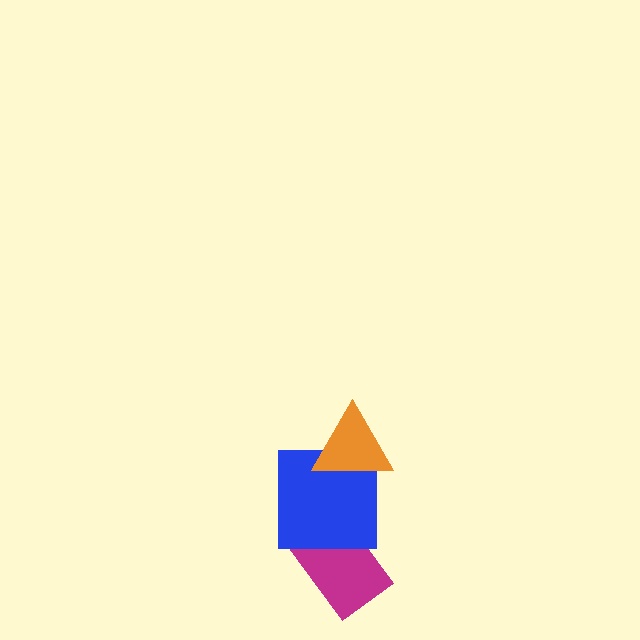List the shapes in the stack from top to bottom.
From top to bottom: the orange triangle, the blue square, the magenta rectangle.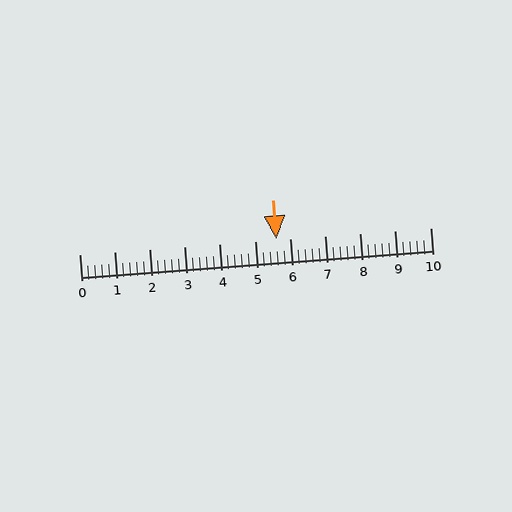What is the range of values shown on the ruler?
The ruler shows values from 0 to 10.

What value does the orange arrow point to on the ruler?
The orange arrow points to approximately 5.6.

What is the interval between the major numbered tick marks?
The major tick marks are spaced 1 units apart.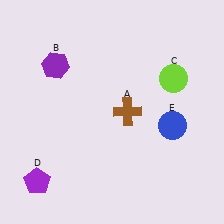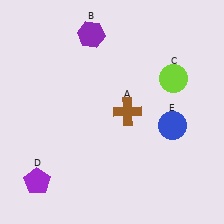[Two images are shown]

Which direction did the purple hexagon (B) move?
The purple hexagon (B) moved right.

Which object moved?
The purple hexagon (B) moved right.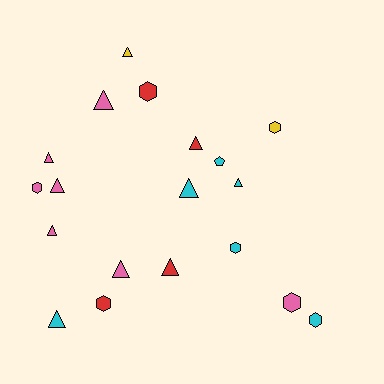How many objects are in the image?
There are 19 objects.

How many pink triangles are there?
There are 5 pink triangles.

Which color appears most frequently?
Pink, with 7 objects.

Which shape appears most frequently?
Triangle, with 11 objects.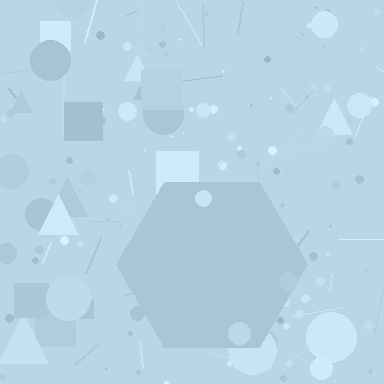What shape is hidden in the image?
A hexagon is hidden in the image.